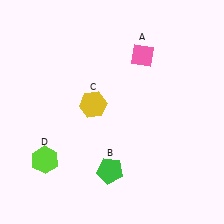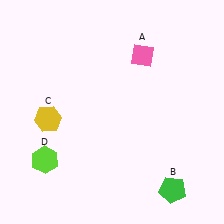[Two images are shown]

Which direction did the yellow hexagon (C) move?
The yellow hexagon (C) moved left.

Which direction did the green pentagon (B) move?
The green pentagon (B) moved right.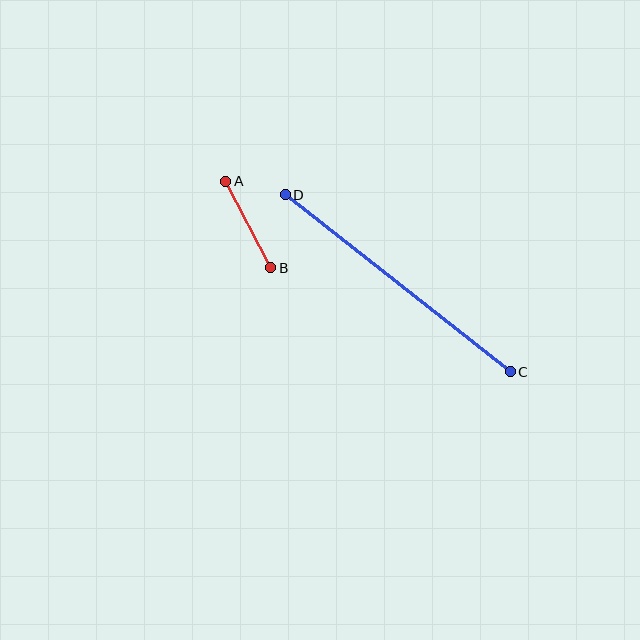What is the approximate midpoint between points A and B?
The midpoint is at approximately (248, 225) pixels.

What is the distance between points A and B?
The distance is approximately 98 pixels.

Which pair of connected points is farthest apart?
Points C and D are farthest apart.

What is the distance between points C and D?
The distance is approximately 286 pixels.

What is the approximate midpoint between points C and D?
The midpoint is at approximately (398, 283) pixels.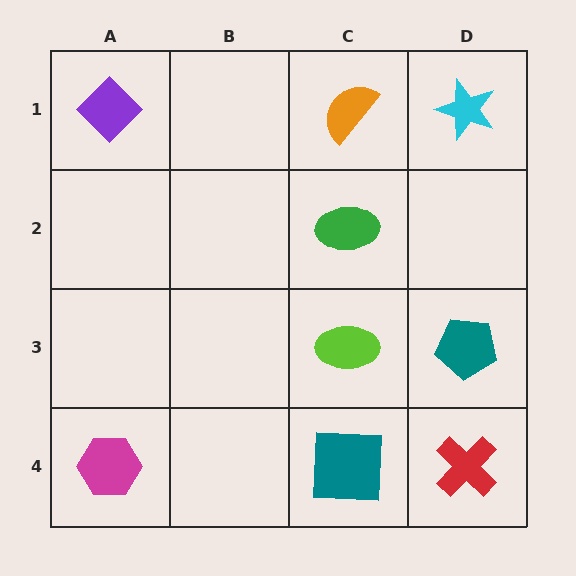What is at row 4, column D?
A red cross.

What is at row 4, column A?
A magenta hexagon.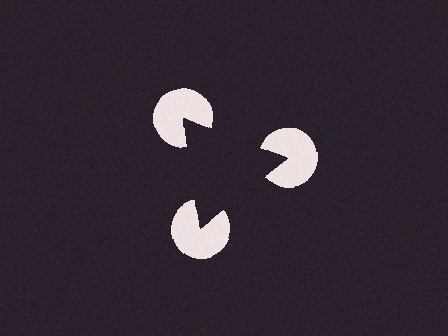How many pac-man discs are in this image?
There are 3 — one at each vertex of the illusory triangle.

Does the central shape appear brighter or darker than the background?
It typically appears slightly darker than the background, even though no actual brightness change is drawn.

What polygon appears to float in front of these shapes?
An illusory triangle — its edges are inferred from the aligned wedge cuts in the pac-man discs, not physically drawn.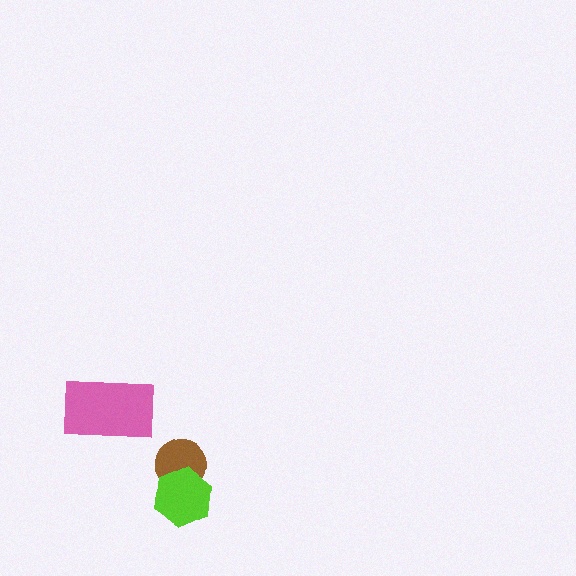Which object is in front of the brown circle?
The lime hexagon is in front of the brown circle.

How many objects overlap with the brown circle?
1 object overlaps with the brown circle.